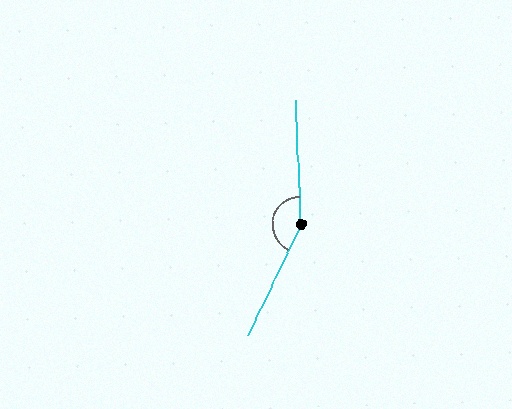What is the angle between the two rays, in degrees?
Approximately 152 degrees.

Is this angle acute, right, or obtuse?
It is obtuse.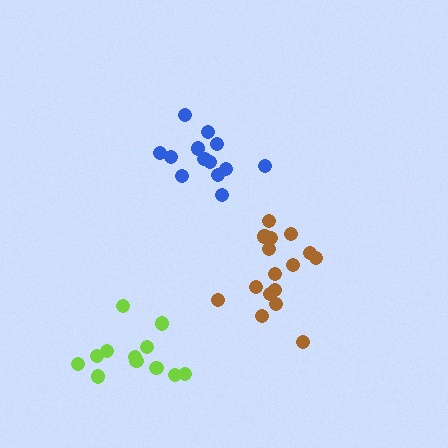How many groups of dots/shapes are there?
There are 3 groups.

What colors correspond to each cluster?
The clusters are colored: lime, brown, blue.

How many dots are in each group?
Group 1: 12 dots, Group 2: 16 dots, Group 3: 13 dots (41 total).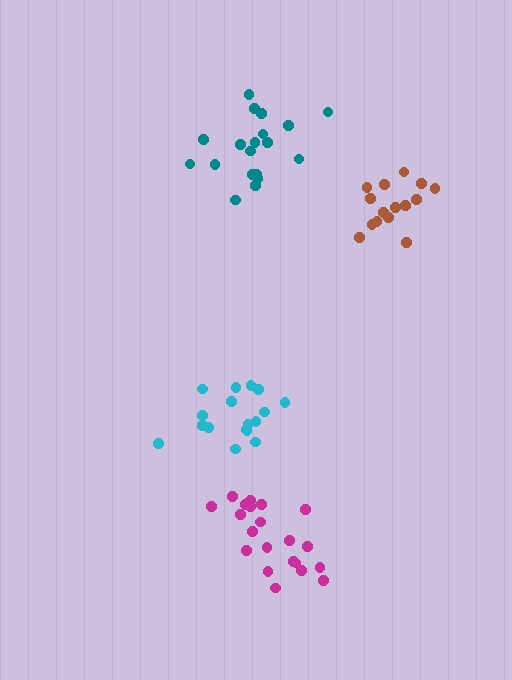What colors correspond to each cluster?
The clusters are colored: cyan, teal, magenta, brown.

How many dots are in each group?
Group 1: 17 dots, Group 2: 19 dots, Group 3: 21 dots, Group 4: 15 dots (72 total).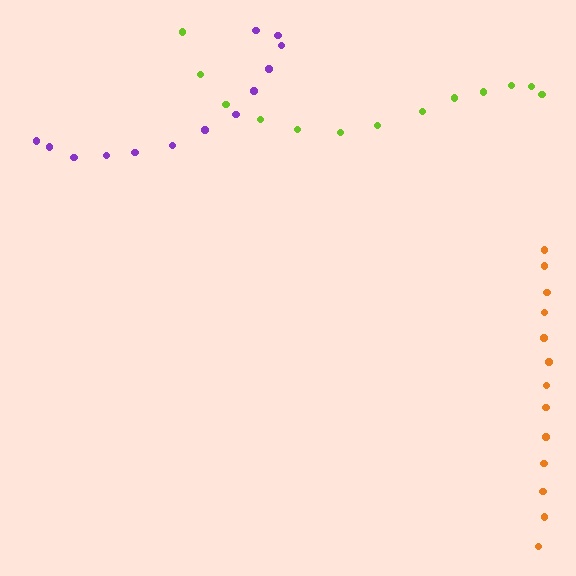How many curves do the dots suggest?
There are 3 distinct paths.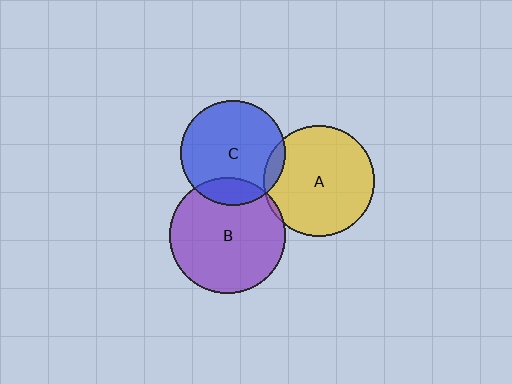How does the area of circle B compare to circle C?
Approximately 1.2 times.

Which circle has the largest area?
Circle B (purple).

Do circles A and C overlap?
Yes.